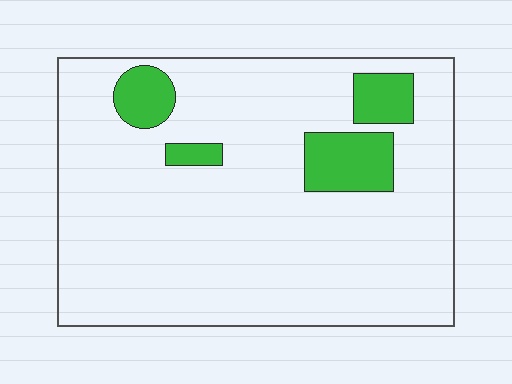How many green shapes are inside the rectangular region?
4.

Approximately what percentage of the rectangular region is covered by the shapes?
Approximately 10%.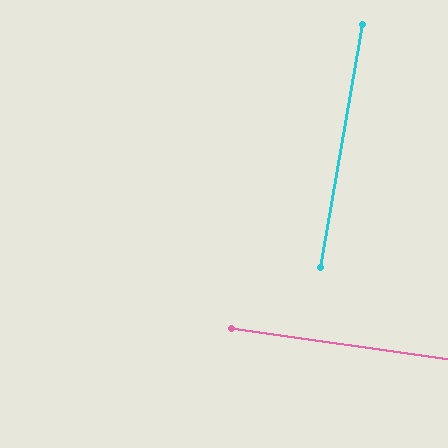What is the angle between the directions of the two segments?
Approximately 88 degrees.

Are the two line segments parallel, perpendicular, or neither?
Perpendicular — they meet at approximately 88°.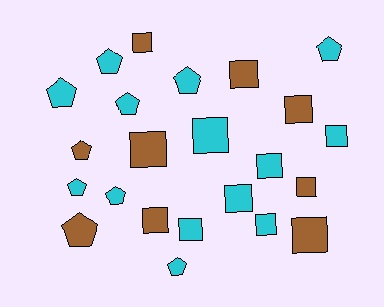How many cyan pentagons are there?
There are 8 cyan pentagons.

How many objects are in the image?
There are 23 objects.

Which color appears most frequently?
Cyan, with 14 objects.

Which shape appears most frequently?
Square, with 13 objects.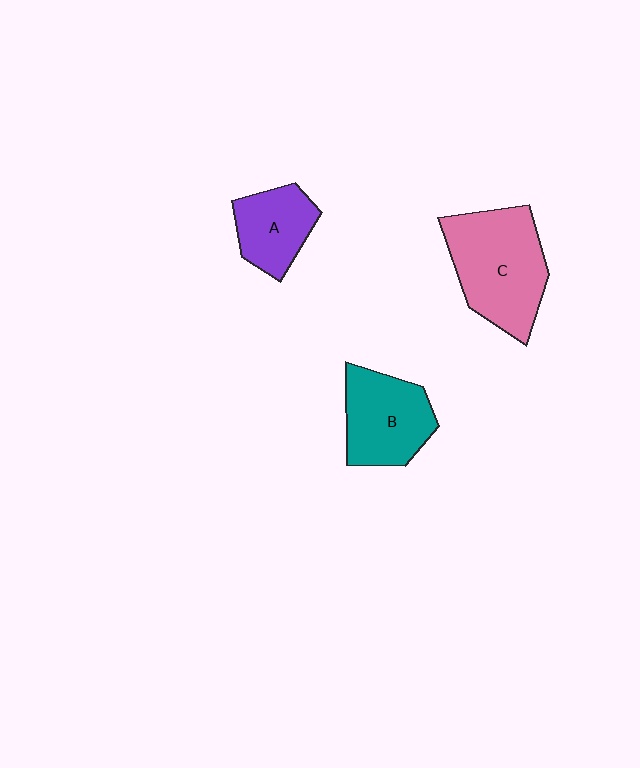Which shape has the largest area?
Shape C (pink).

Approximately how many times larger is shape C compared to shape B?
Approximately 1.4 times.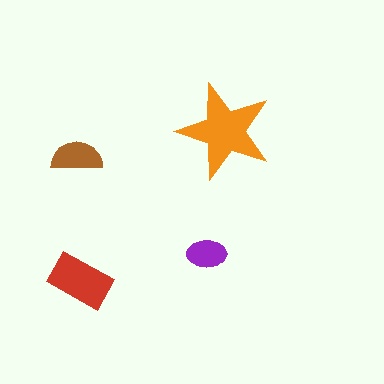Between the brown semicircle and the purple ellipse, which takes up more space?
The brown semicircle.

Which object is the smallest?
The purple ellipse.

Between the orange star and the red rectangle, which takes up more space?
The orange star.